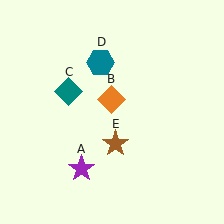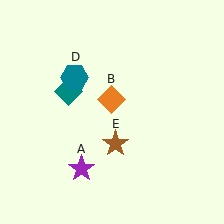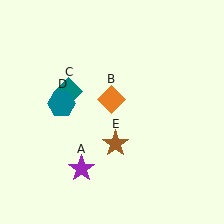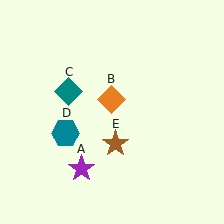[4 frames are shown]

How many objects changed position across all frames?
1 object changed position: teal hexagon (object D).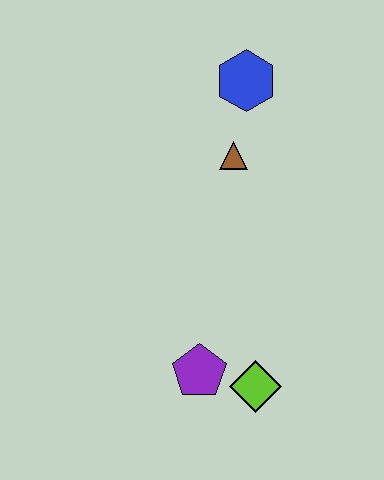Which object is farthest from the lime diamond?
The blue hexagon is farthest from the lime diamond.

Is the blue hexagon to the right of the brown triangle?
Yes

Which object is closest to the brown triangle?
The blue hexagon is closest to the brown triangle.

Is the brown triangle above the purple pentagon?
Yes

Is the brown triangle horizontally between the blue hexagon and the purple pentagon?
Yes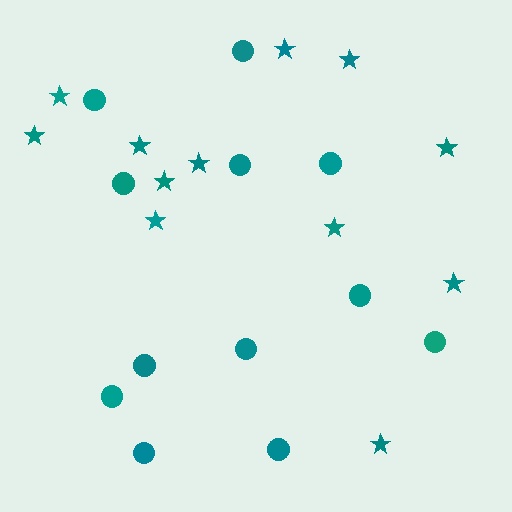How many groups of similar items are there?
There are 2 groups: one group of stars (12) and one group of circles (12).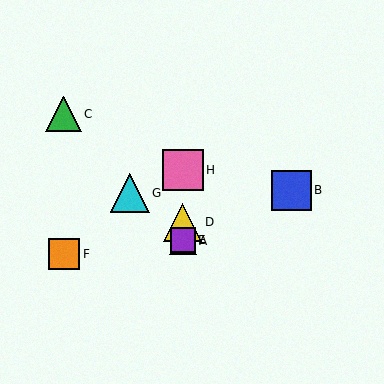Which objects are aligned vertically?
Objects A, D, E, H are aligned vertically.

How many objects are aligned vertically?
4 objects (A, D, E, H) are aligned vertically.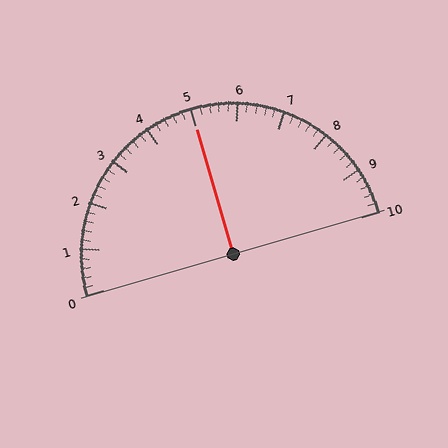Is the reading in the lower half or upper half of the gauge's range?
The reading is in the upper half of the range (0 to 10).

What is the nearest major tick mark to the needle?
The nearest major tick mark is 5.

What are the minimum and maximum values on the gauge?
The gauge ranges from 0 to 10.